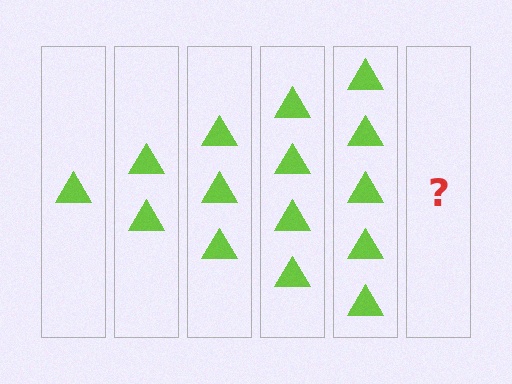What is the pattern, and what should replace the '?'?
The pattern is that each step adds one more triangle. The '?' should be 6 triangles.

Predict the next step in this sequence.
The next step is 6 triangles.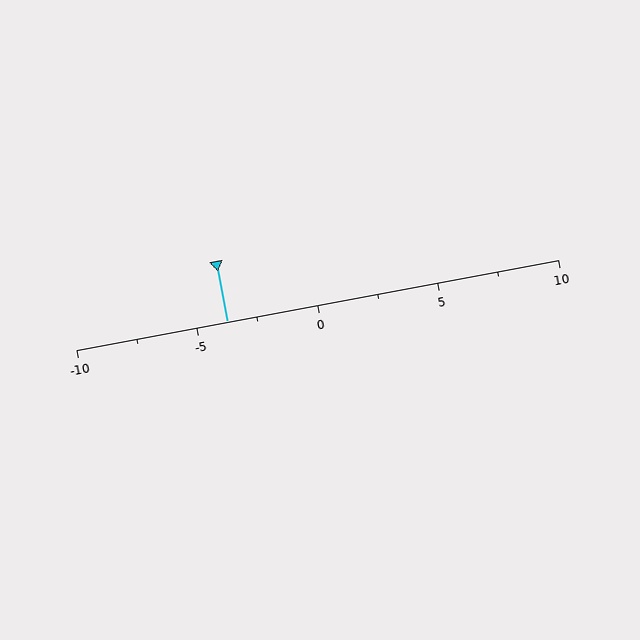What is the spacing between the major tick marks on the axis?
The major ticks are spaced 5 apart.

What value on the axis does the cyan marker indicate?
The marker indicates approximately -3.8.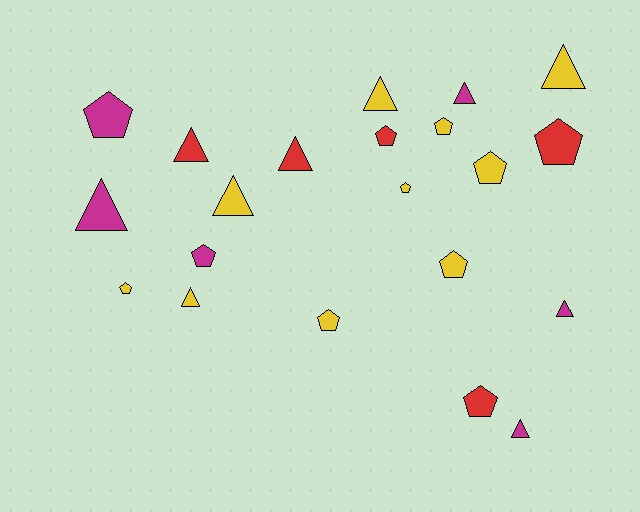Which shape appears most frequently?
Pentagon, with 11 objects.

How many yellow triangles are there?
There are 4 yellow triangles.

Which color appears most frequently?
Yellow, with 10 objects.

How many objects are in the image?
There are 21 objects.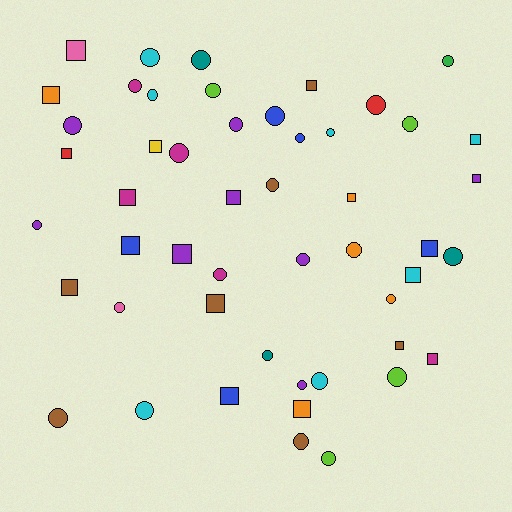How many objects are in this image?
There are 50 objects.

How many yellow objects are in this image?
There is 1 yellow object.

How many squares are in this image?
There are 20 squares.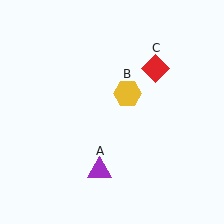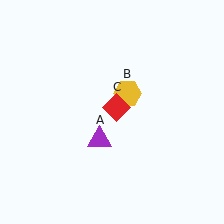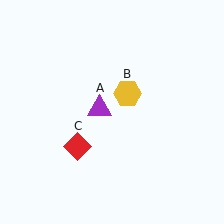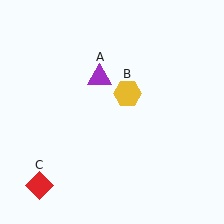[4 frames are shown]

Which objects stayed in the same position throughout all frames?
Yellow hexagon (object B) remained stationary.